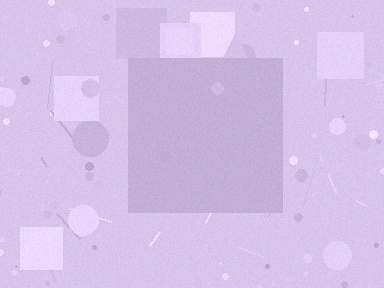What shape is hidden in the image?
A square is hidden in the image.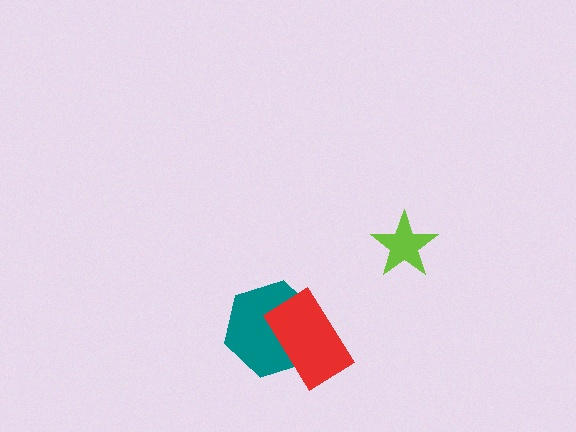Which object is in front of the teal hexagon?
The red rectangle is in front of the teal hexagon.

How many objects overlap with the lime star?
0 objects overlap with the lime star.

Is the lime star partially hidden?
No, no other shape covers it.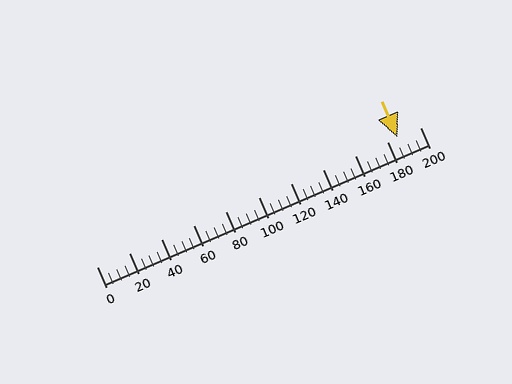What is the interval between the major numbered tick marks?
The major tick marks are spaced 20 units apart.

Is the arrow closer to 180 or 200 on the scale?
The arrow is closer to 180.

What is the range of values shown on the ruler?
The ruler shows values from 0 to 200.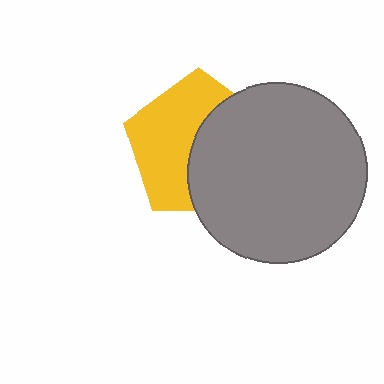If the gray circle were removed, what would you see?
You would see the complete yellow pentagon.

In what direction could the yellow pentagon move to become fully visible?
The yellow pentagon could move left. That would shift it out from behind the gray circle entirely.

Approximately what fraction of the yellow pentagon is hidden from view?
Roughly 48% of the yellow pentagon is hidden behind the gray circle.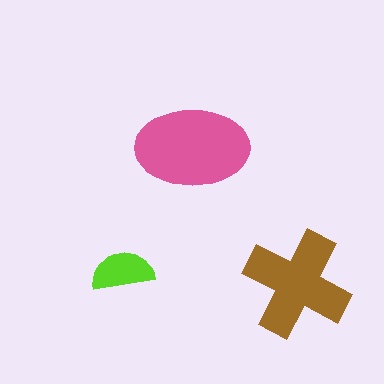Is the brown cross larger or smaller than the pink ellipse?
Smaller.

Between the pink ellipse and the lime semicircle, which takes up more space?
The pink ellipse.